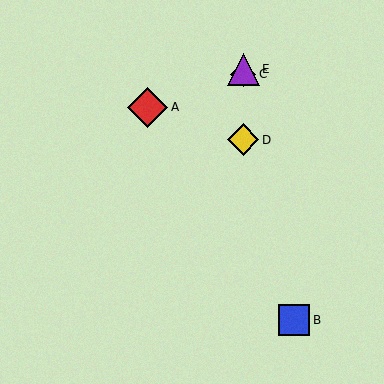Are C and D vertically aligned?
Yes, both are at x≈243.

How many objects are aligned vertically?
3 objects (C, D, E) are aligned vertically.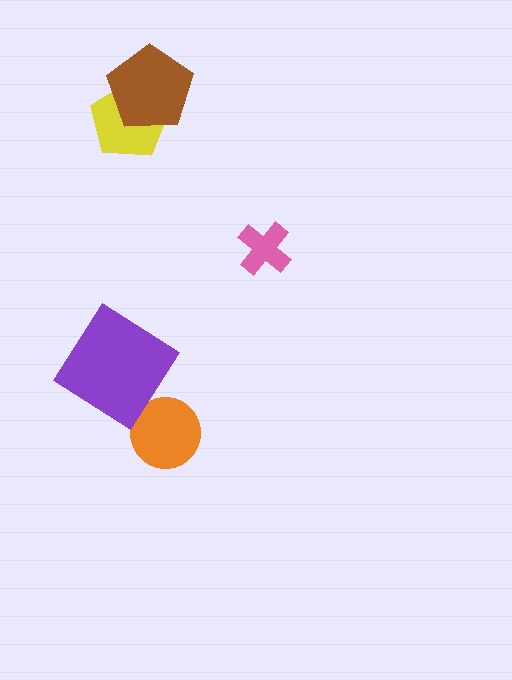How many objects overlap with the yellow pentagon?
1 object overlaps with the yellow pentagon.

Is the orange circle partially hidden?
No, no other shape covers it.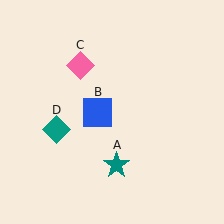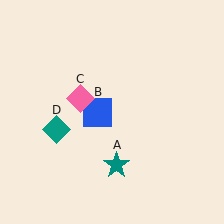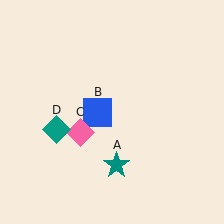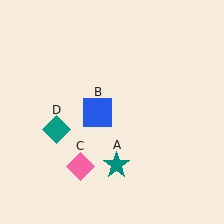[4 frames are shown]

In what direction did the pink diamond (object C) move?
The pink diamond (object C) moved down.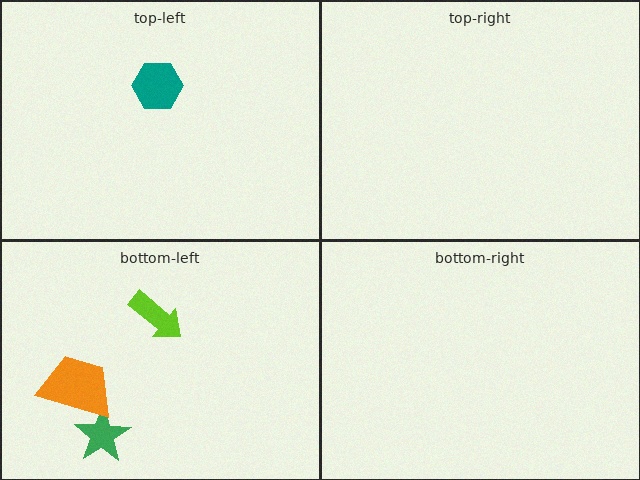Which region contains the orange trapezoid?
The bottom-left region.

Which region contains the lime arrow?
The bottom-left region.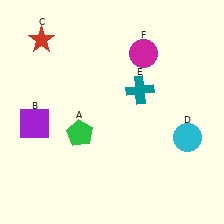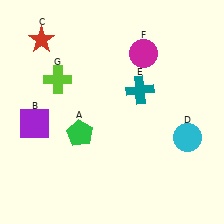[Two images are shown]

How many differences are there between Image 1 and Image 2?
There is 1 difference between the two images.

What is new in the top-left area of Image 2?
A lime cross (G) was added in the top-left area of Image 2.